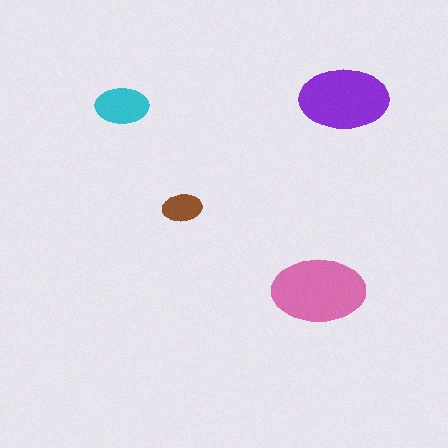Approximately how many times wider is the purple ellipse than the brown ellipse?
About 2 times wider.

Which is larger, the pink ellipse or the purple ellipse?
The pink one.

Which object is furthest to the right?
The purple ellipse is rightmost.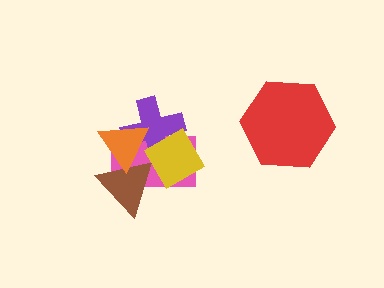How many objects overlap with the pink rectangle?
4 objects overlap with the pink rectangle.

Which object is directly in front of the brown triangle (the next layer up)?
The yellow diamond is directly in front of the brown triangle.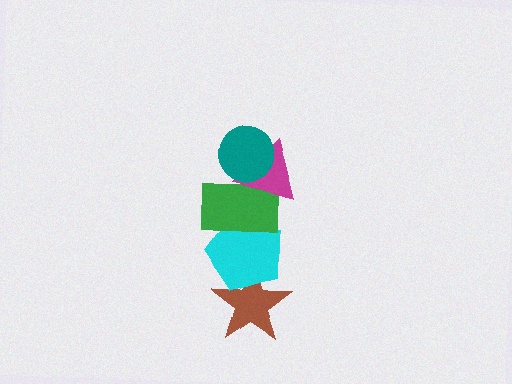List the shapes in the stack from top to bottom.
From top to bottom: the teal circle, the magenta triangle, the green rectangle, the cyan pentagon, the brown star.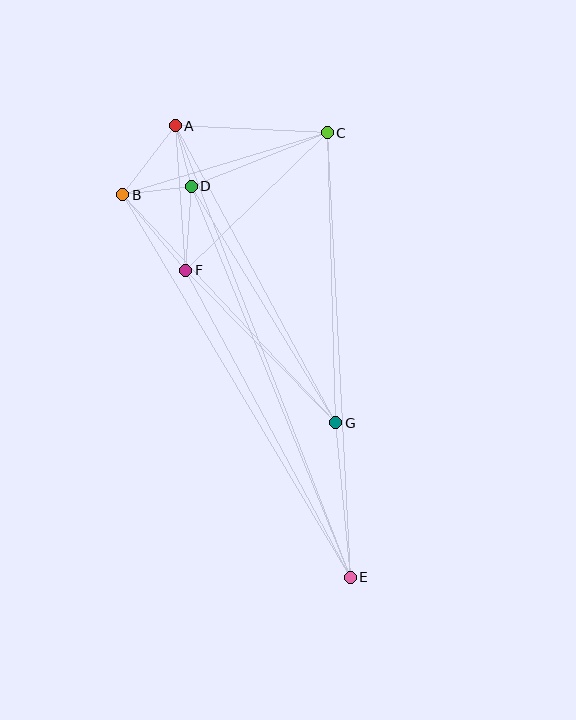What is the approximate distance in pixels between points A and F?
The distance between A and F is approximately 145 pixels.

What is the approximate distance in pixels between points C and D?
The distance between C and D is approximately 146 pixels.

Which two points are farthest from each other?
Points A and E are farthest from each other.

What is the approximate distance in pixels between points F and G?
The distance between F and G is approximately 214 pixels.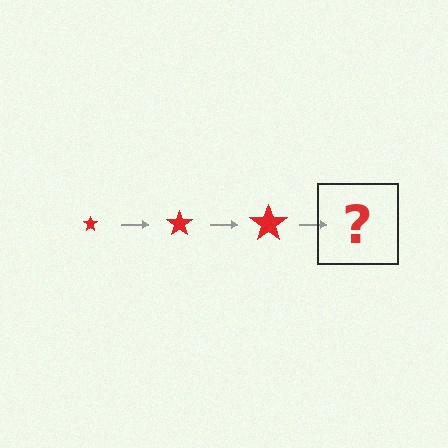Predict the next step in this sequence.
The next step is a red star, larger than the previous one.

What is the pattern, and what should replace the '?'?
The pattern is that the star gets progressively larger each step. The '?' should be a red star, larger than the previous one.